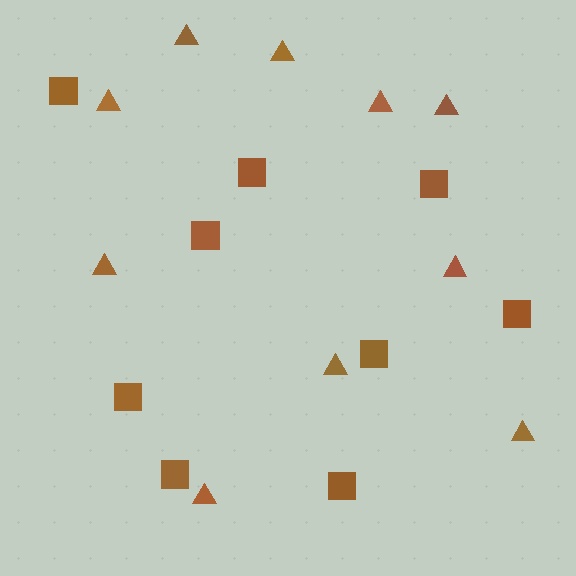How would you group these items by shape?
There are 2 groups: one group of squares (9) and one group of triangles (10).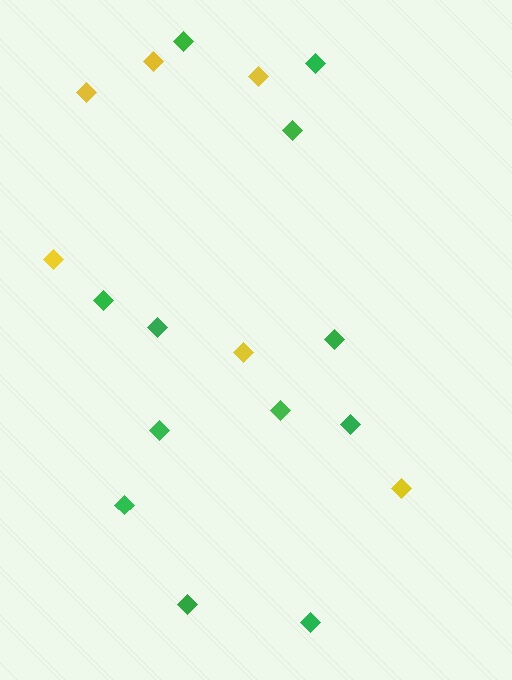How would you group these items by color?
There are 2 groups: one group of yellow diamonds (6) and one group of green diamonds (12).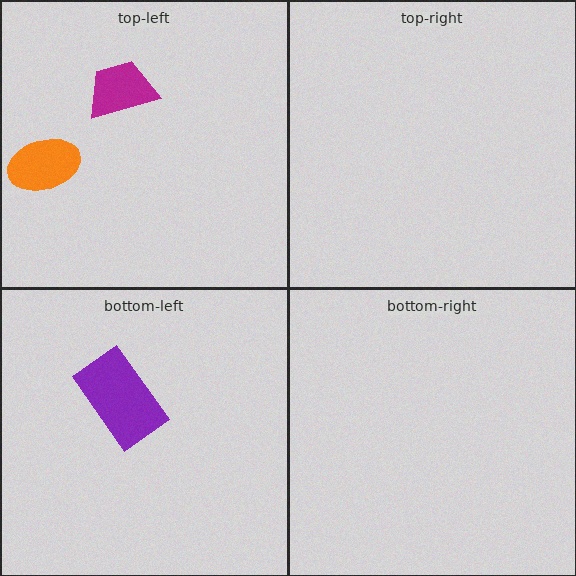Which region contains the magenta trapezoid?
The top-left region.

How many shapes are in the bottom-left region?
1.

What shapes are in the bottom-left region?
The purple rectangle.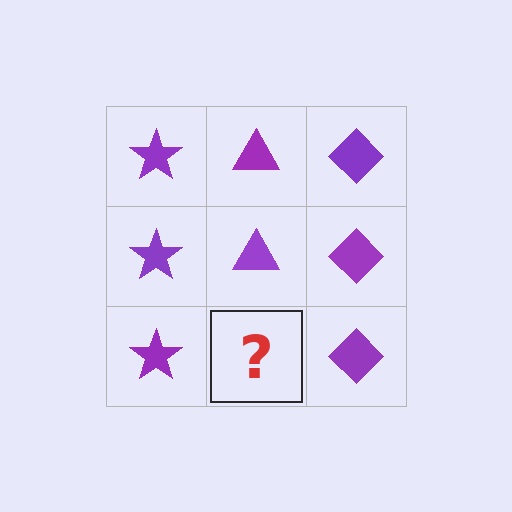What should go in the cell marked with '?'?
The missing cell should contain a purple triangle.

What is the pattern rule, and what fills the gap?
The rule is that each column has a consistent shape. The gap should be filled with a purple triangle.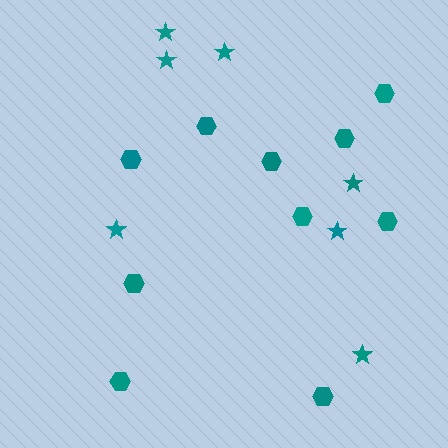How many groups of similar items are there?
There are 2 groups: one group of hexagons (10) and one group of stars (7).